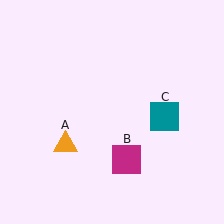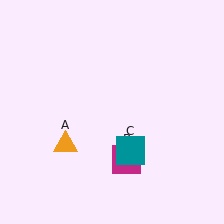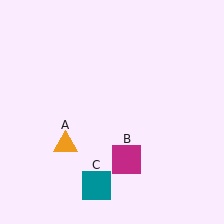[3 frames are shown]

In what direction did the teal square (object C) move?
The teal square (object C) moved down and to the left.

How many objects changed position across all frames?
1 object changed position: teal square (object C).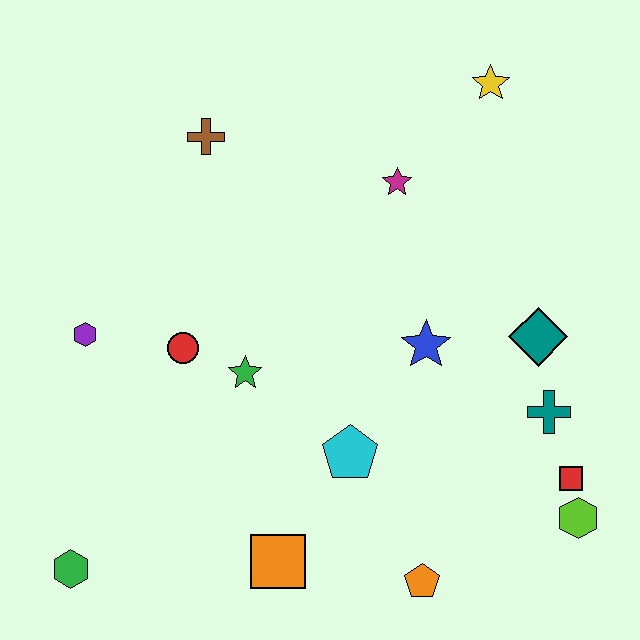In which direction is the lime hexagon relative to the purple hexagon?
The lime hexagon is to the right of the purple hexagon.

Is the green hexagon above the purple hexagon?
No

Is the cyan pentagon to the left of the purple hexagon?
No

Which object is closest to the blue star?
The teal diamond is closest to the blue star.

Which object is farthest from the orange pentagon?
The yellow star is farthest from the orange pentagon.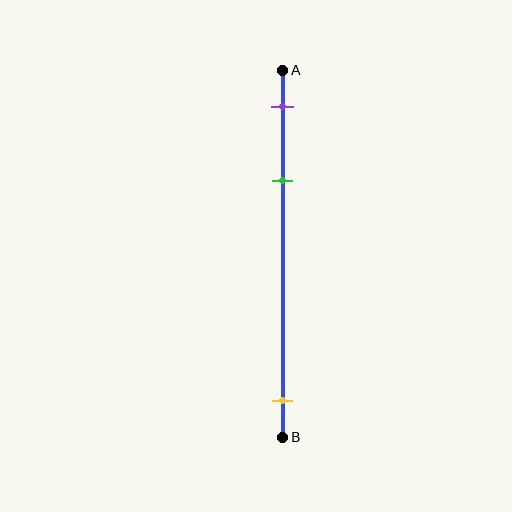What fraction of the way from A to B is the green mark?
The green mark is approximately 30% (0.3) of the way from A to B.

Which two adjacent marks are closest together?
The purple and green marks are the closest adjacent pair.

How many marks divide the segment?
There are 3 marks dividing the segment.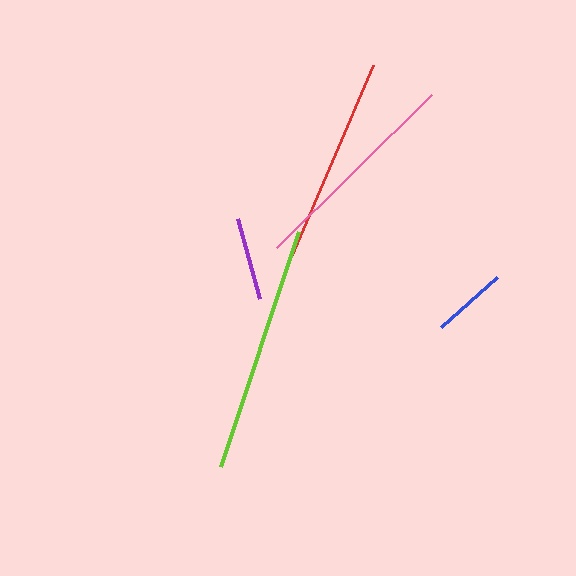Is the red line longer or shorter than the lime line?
The lime line is longer than the red line.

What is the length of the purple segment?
The purple segment is approximately 82 pixels long.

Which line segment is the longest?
The lime line is the longest at approximately 248 pixels.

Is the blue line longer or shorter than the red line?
The red line is longer than the blue line.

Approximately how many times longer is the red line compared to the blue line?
The red line is approximately 2.8 times the length of the blue line.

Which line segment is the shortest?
The blue line is the shortest at approximately 75 pixels.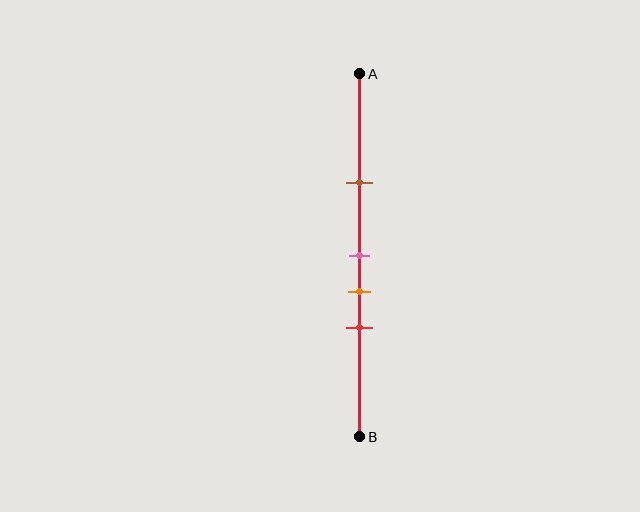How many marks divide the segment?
There are 4 marks dividing the segment.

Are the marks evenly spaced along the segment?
No, the marks are not evenly spaced.